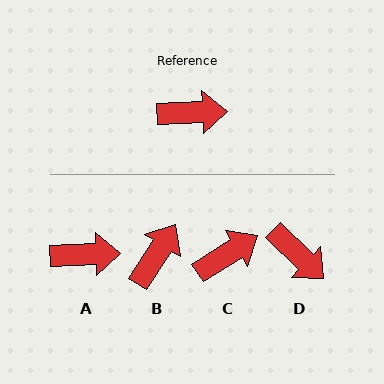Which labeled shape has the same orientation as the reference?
A.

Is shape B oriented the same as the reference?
No, it is off by about 55 degrees.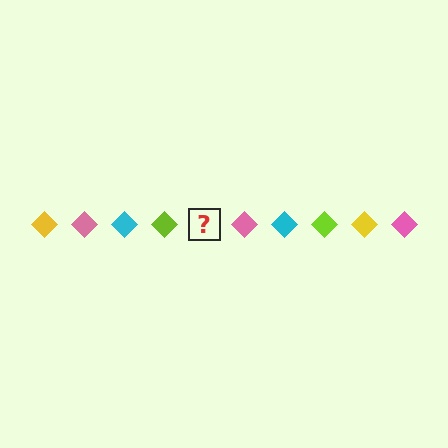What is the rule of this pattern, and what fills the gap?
The rule is that the pattern cycles through yellow, pink, cyan, lime diamonds. The gap should be filled with a yellow diamond.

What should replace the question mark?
The question mark should be replaced with a yellow diamond.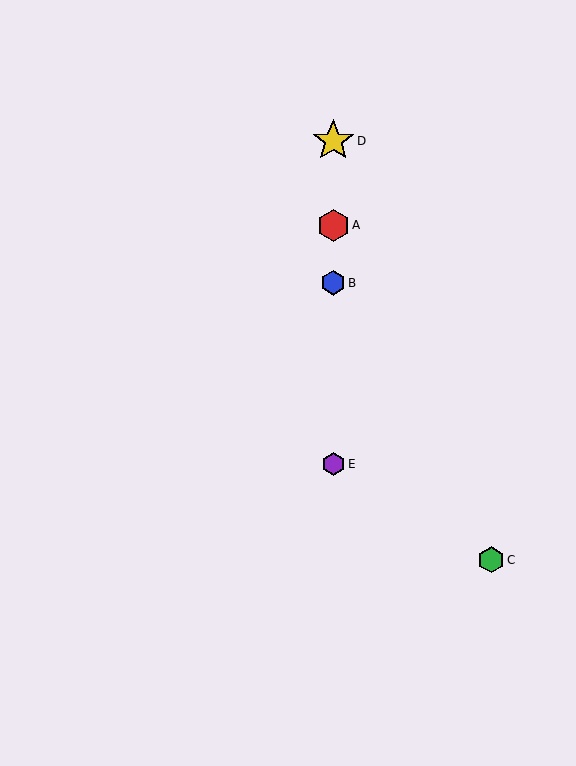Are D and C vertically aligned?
No, D is at x≈333 and C is at x≈491.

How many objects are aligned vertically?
4 objects (A, B, D, E) are aligned vertically.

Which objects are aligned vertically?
Objects A, B, D, E are aligned vertically.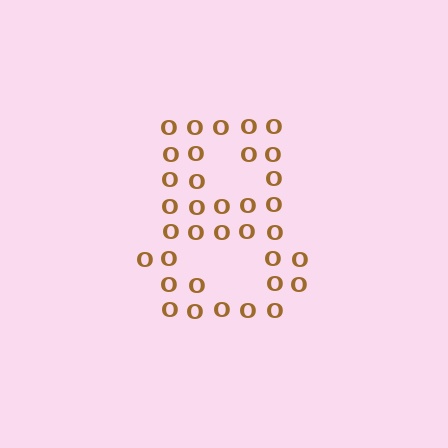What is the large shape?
The large shape is the digit 8.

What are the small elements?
The small elements are letter O's.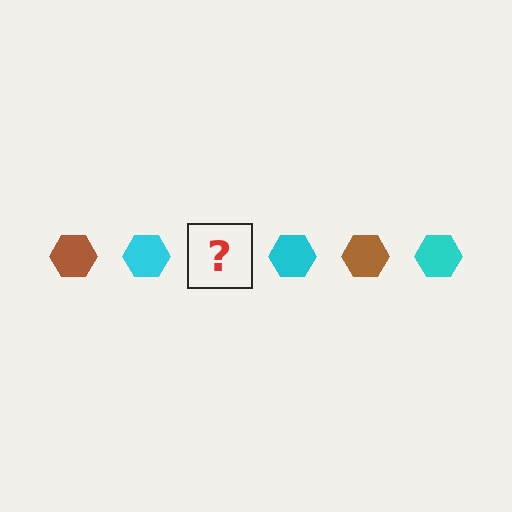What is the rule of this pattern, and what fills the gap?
The rule is that the pattern cycles through brown, cyan hexagons. The gap should be filled with a brown hexagon.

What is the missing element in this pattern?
The missing element is a brown hexagon.